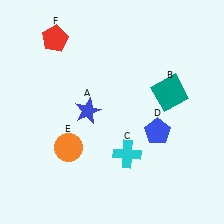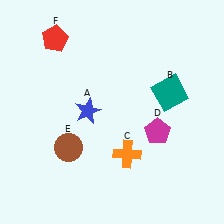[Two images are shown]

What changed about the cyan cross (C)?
In Image 1, C is cyan. In Image 2, it changed to orange.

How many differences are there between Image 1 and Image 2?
There are 3 differences between the two images.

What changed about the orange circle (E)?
In Image 1, E is orange. In Image 2, it changed to brown.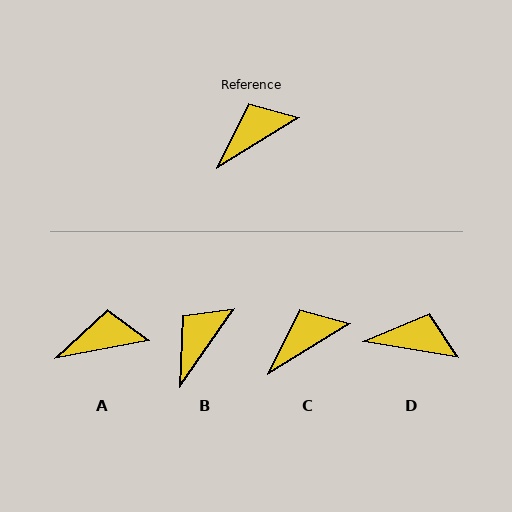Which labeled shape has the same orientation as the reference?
C.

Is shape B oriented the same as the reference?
No, it is off by about 24 degrees.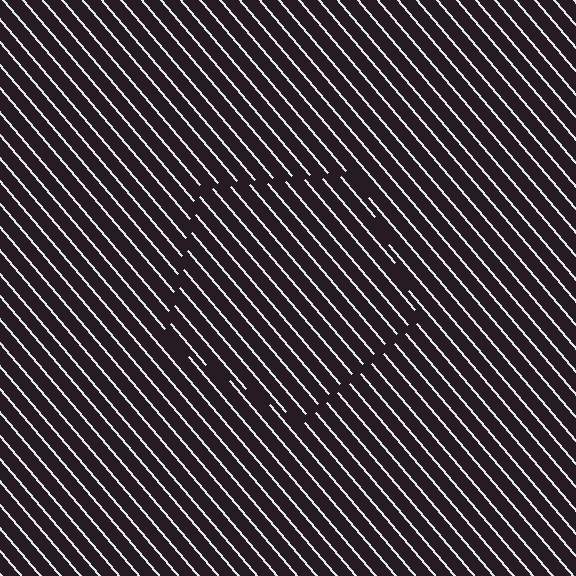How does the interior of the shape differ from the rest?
The interior of the shape contains the same grating, shifted by half a period — the contour is defined by the phase discontinuity where line-ends from the inner and outer gratings abut.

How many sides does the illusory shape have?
5 sides — the line-ends trace a pentagon.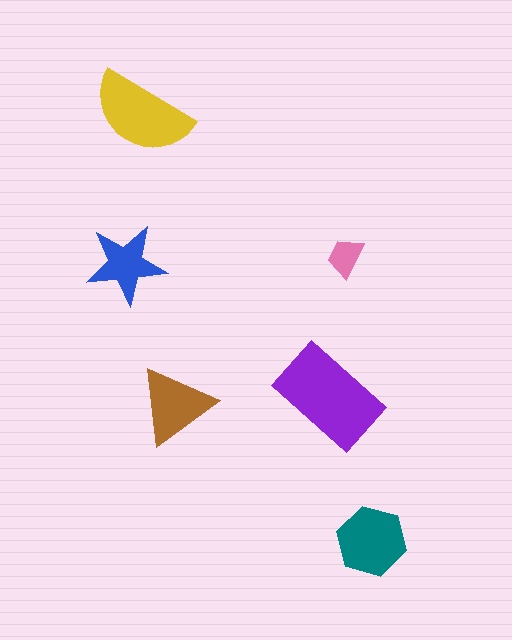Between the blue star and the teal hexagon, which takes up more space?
The teal hexagon.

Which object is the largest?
The purple rectangle.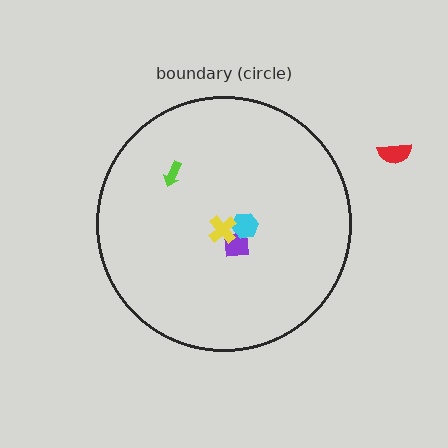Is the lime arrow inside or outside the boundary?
Inside.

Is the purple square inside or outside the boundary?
Inside.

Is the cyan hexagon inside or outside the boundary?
Inside.